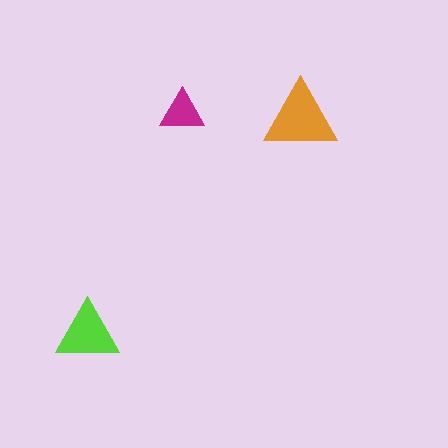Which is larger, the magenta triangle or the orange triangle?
The orange one.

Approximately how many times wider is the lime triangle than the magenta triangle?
About 1.5 times wider.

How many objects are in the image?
There are 3 objects in the image.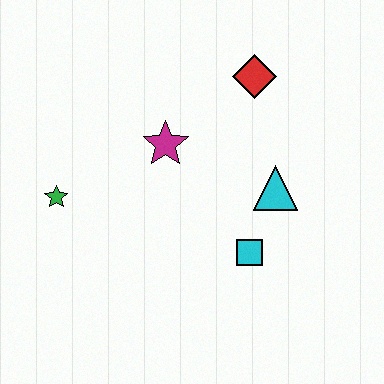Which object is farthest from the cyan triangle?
The green star is farthest from the cyan triangle.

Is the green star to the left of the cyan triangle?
Yes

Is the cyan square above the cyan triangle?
No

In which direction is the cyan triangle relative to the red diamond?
The cyan triangle is below the red diamond.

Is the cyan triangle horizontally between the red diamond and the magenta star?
No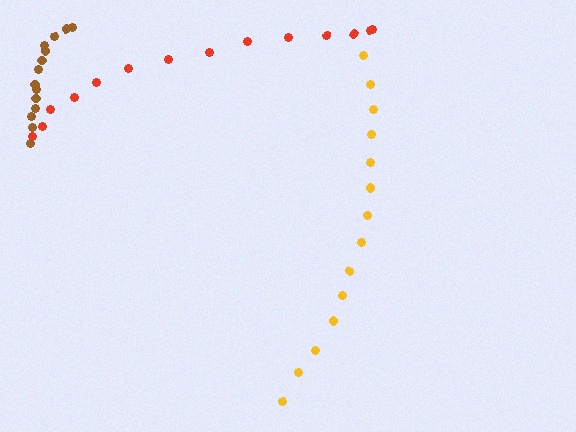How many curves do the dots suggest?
There are 3 distinct paths.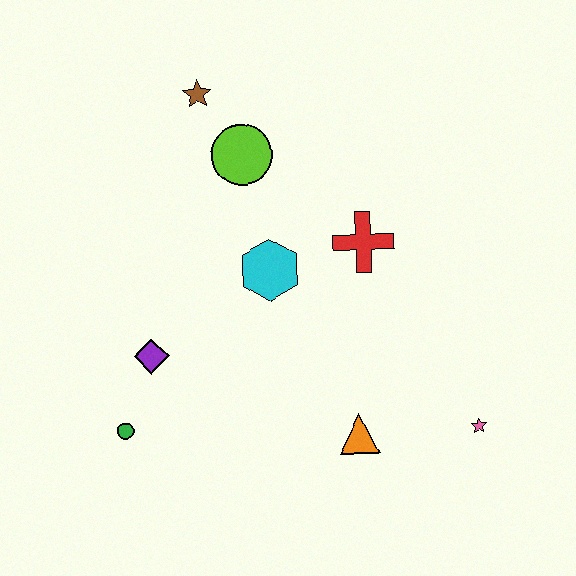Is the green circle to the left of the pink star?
Yes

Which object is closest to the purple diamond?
The green circle is closest to the purple diamond.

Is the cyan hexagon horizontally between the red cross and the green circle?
Yes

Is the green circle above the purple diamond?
No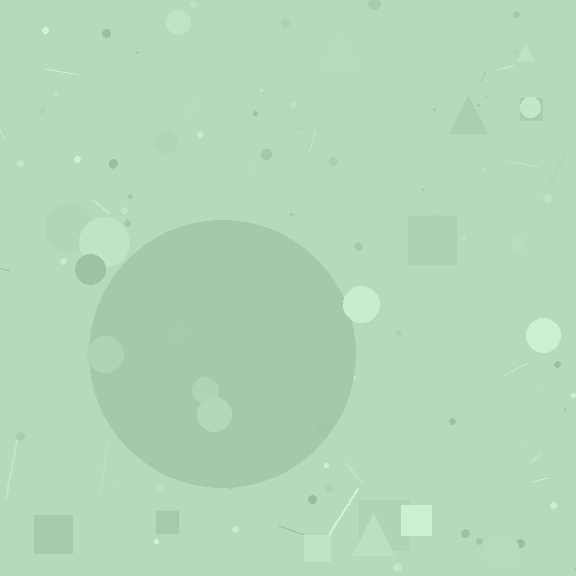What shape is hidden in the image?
A circle is hidden in the image.